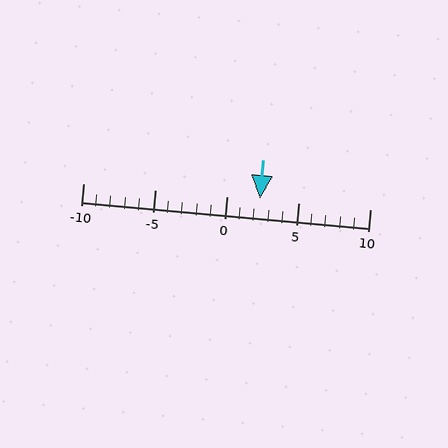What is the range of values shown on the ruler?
The ruler shows values from -10 to 10.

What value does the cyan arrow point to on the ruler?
The cyan arrow points to approximately 2.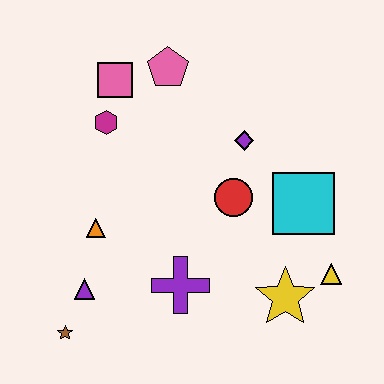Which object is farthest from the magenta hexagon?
The yellow triangle is farthest from the magenta hexagon.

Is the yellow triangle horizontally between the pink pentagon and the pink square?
No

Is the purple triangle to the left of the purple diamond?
Yes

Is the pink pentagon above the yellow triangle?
Yes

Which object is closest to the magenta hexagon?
The pink square is closest to the magenta hexagon.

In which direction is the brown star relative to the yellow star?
The brown star is to the left of the yellow star.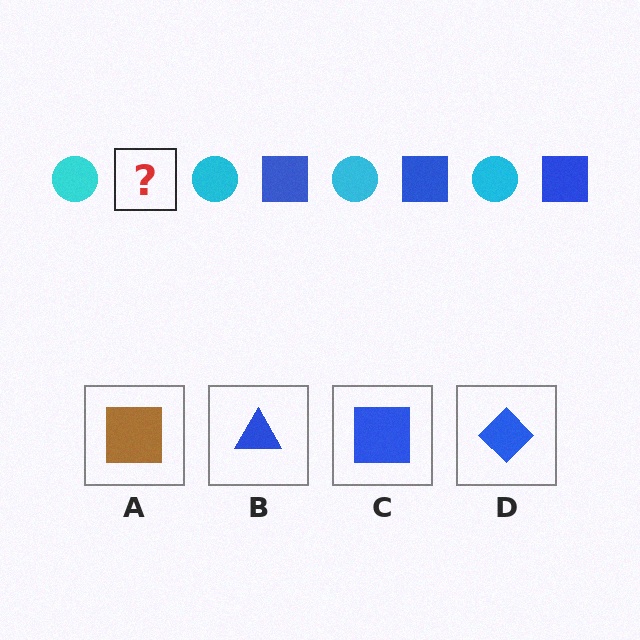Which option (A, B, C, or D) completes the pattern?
C.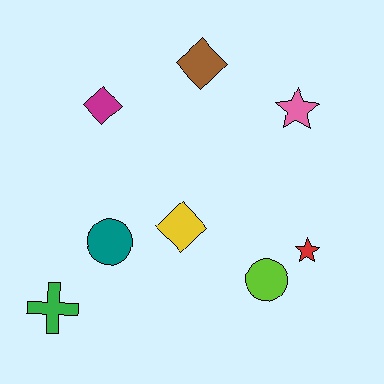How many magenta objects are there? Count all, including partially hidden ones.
There is 1 magenta object.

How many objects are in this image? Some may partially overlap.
There are 8 objects.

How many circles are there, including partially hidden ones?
There are 2 circles.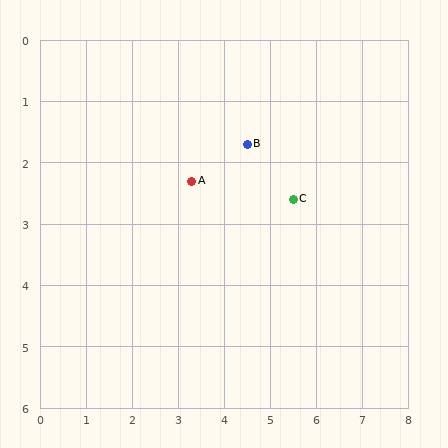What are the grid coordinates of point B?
Point B is at approximately (4.5, 1.7).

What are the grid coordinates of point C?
Point C is at approximately (5.5, 2.6).